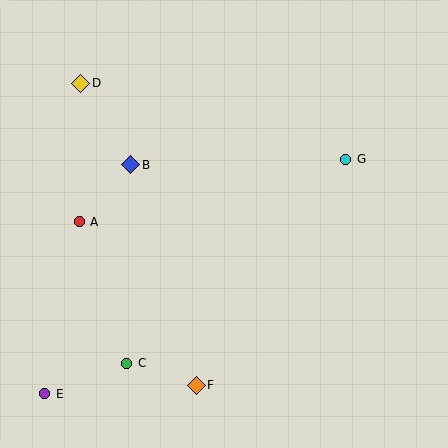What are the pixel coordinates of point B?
Point B is at (131, 165).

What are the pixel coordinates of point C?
Point C is at (127, 363).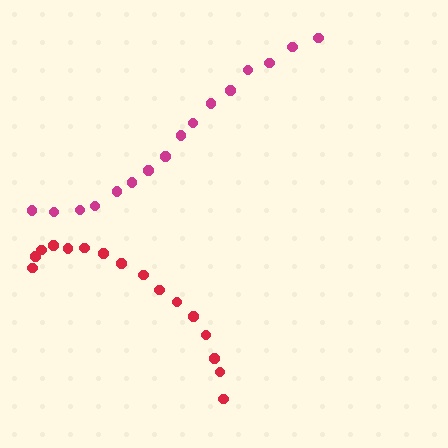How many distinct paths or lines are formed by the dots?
There are 2 distinct paths.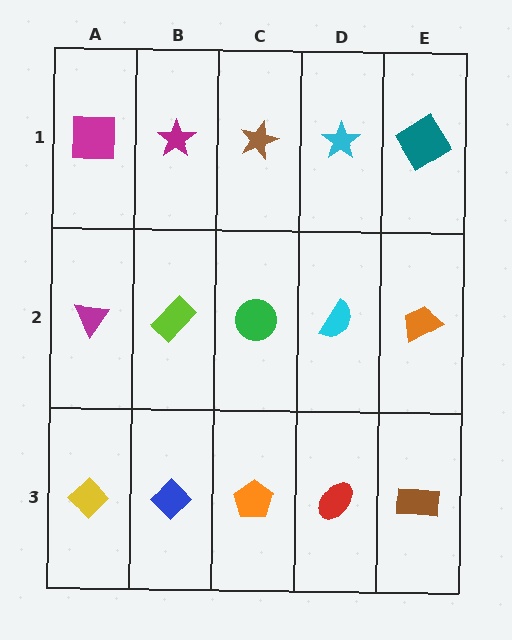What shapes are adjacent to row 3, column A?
A magenta triangle (row 2, column A), a blue diamond (row 3, column B).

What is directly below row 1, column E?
An orange trapezoid.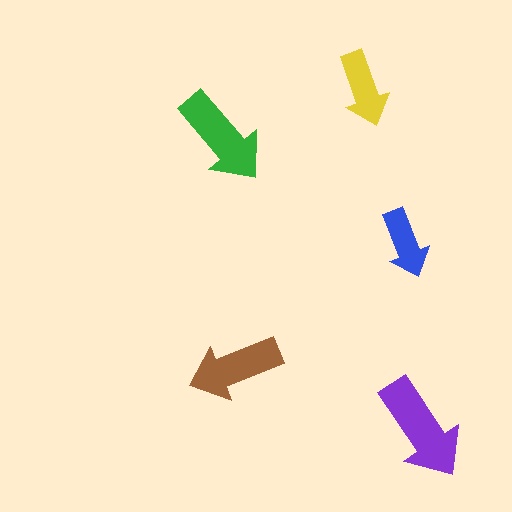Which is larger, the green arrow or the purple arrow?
The purple one.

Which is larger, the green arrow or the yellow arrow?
The green one.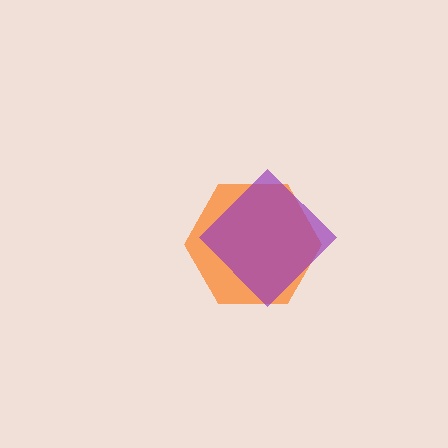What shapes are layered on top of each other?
The layered shapes are: an orange hexagon, a purple diamond.